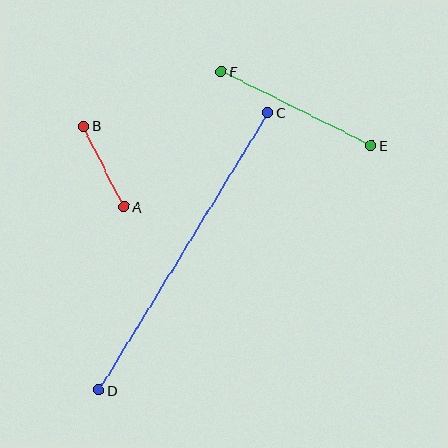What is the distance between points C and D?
The distance is approximately 325 pixels.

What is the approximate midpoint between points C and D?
The midpoint is at approximately (183, 251) pixels.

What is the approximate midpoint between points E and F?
The midpoint is at approximately (296, 108) pixels.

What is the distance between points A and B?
The distance is approximately 91 pixels.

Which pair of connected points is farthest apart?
Points C and D are farthest apart.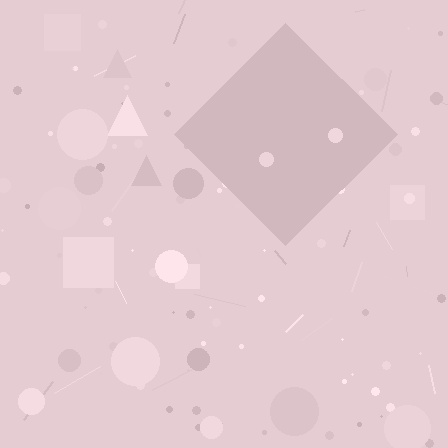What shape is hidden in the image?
A diamond is hidden in the image.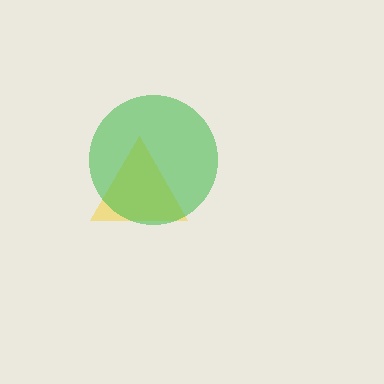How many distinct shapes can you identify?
There are 2 distinct shapes: a yellow triangle, a green circle.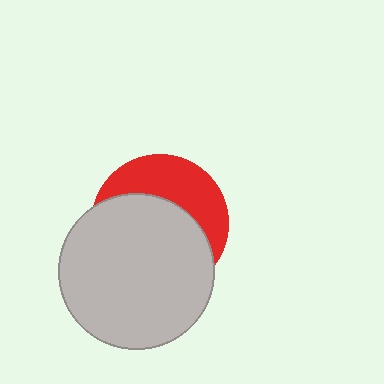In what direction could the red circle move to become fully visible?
The red circle could move up. That would shift it out from behind the light gray circle entirely.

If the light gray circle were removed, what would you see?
You would see the complete red circle.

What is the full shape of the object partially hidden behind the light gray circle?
The partially hidden object is a red circle.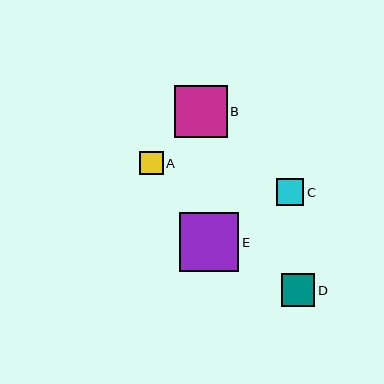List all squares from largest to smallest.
From largest to smallest: E, B, D, C, A.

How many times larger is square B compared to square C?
Square B is approximately 1.9 times the size of square C.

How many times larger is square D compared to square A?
Square D is approximately 1.5 times the size of square A.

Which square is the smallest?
Square A is the smallest with a size of approximately 23 pixels.